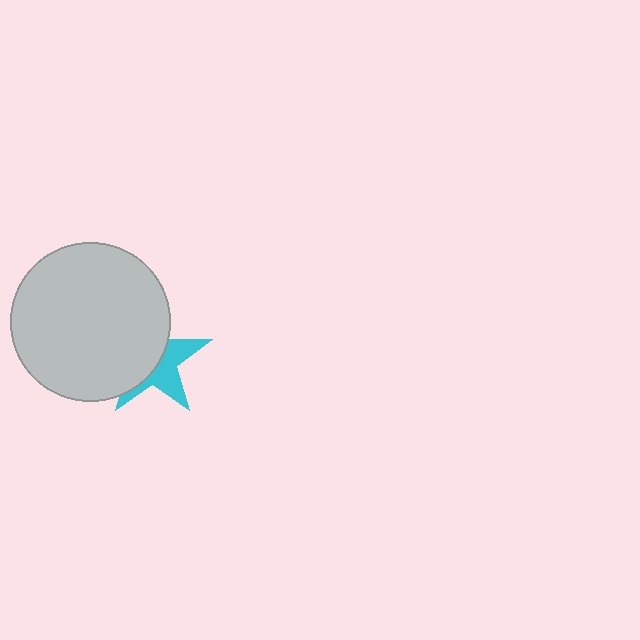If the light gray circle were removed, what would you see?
You would see the complete cyan star.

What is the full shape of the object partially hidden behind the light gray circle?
The partially hidden object is a cyan star.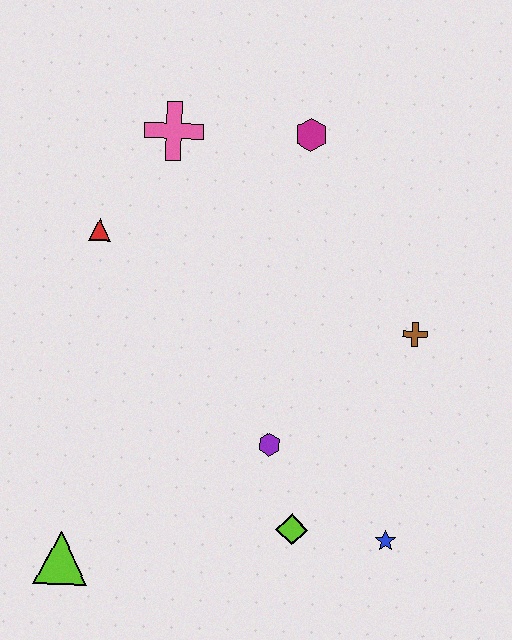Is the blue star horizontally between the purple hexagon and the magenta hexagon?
No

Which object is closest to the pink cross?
The red triangle is closest to the pink cross.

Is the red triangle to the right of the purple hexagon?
No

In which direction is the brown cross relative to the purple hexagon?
The brown cross is to the right of the purple hexagon.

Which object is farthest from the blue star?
The pink cross is farthest from the blue star.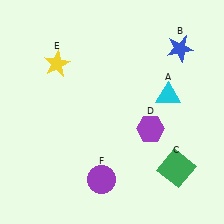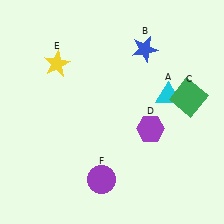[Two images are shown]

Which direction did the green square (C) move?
The green square (C) moved up.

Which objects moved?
The objects that moved are: the blue star (B), the green square (C).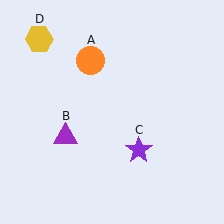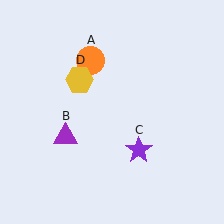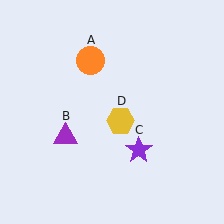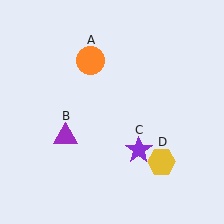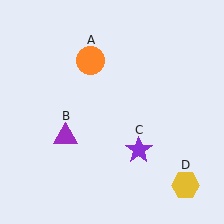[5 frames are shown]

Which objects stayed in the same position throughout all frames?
Orange circle (object A) and purple triangle (object B) and purple star (object C) remained stationary.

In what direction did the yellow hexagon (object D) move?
The yellow hexagon (object D) moved down and to the right.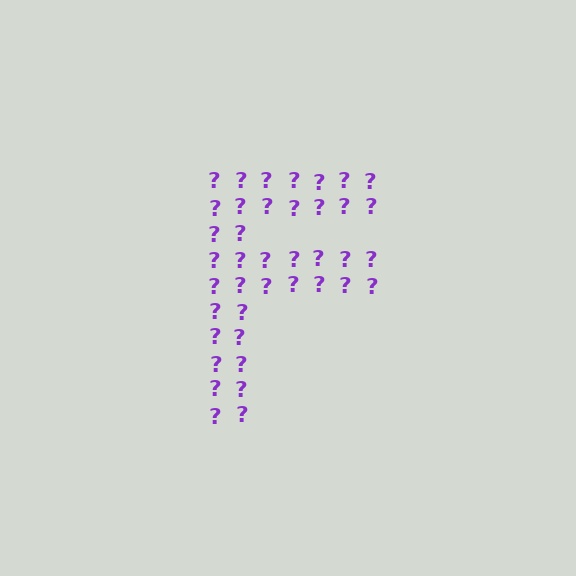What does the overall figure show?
The overall figure shows the letter F.